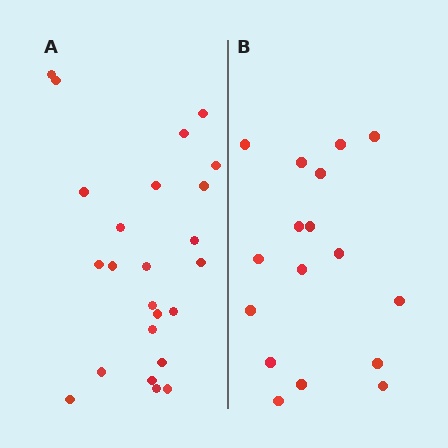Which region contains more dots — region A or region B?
Region A (the left region) has more dots.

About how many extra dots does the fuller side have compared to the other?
Region A has roughly 8 or so more dots than region B.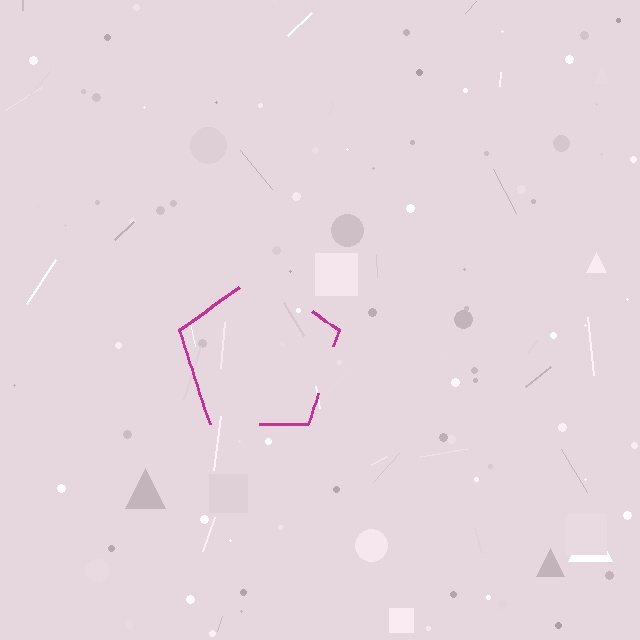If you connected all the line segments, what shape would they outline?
They would outline a pentagon.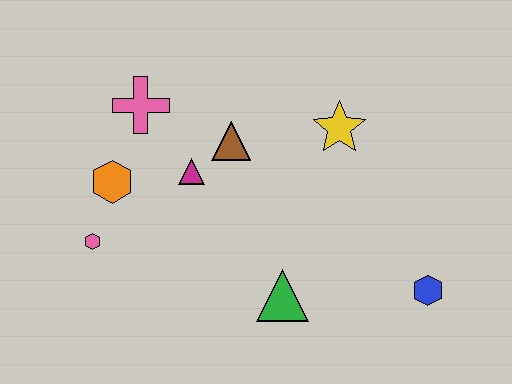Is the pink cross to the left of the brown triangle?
Yes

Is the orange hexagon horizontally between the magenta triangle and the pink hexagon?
Yes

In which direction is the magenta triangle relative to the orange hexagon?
The magenta triangle is to the right of the orange hexagon.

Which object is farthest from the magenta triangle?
The blue hexagon is farthest from the magenta triangle.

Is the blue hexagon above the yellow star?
No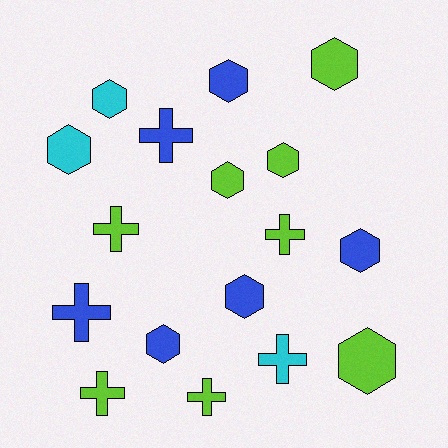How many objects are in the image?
There are 17 objects.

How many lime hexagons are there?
There are 4 lime hexagons.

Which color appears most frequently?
Lime, with 8 objects.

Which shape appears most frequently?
Hexagon, with 10 objects.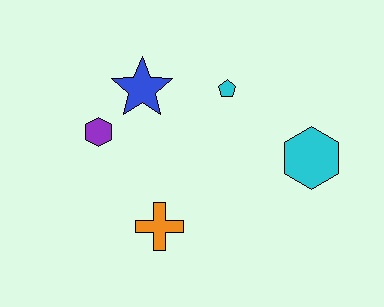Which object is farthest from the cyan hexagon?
The purple hexagon is farthest from the cyan hexagon.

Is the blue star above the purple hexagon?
Yes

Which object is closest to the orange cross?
The purple hexagon is closest to the orange cross.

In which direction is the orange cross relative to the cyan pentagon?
The orange cross is below the cyan pentagon.